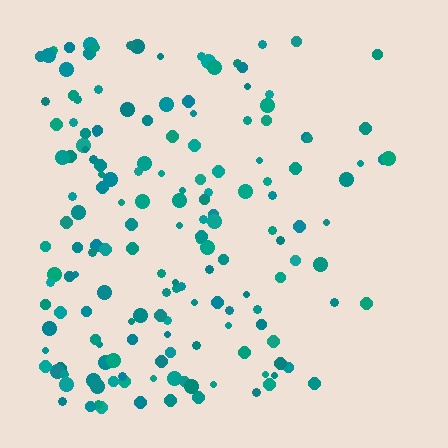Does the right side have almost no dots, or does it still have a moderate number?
Still a moderate number, just noticeably fewer than the left.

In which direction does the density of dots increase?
From right to left, with the left side densest.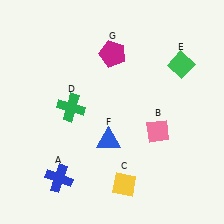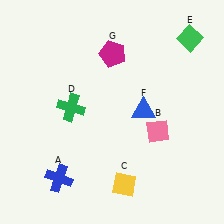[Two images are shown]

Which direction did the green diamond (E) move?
The green diamond (E) moved up.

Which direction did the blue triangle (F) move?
The blue triangle (F) moved right.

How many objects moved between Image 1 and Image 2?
2 objects moved between the two images.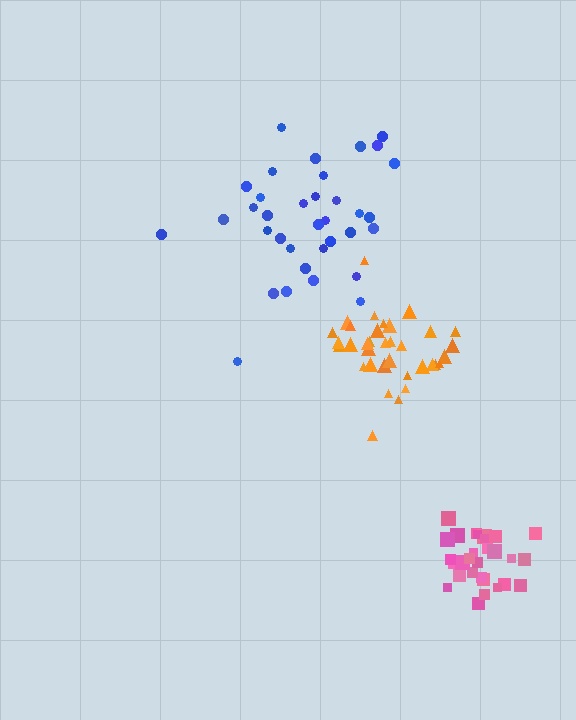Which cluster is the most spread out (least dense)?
Blue.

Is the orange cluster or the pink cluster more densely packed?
Pink.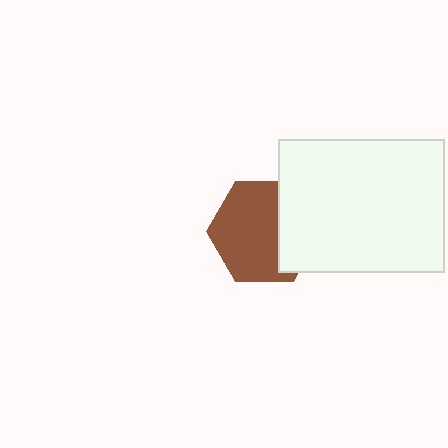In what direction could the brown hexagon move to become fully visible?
The brown hexagon could move left. That would shift it out from behind the white rectangle entirely.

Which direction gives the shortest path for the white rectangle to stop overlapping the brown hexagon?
Moving right gives the shortest separation.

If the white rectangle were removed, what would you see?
You would see the complete brown hexagon.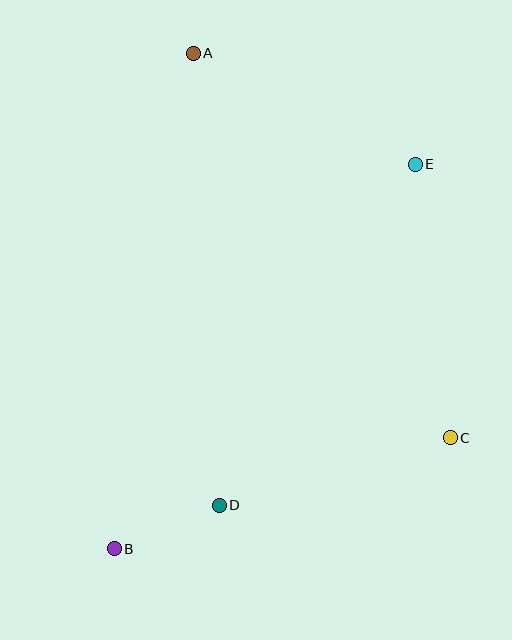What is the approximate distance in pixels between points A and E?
The distance between A and E is approximately 248 pixels.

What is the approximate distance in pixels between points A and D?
The distance between A and D is approximately 453 pixels.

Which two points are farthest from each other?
Points A and B are farthest from each other.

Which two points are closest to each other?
Points B and D are closest to each other.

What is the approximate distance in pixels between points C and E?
The distance between C and E is approximately 276 pixels.